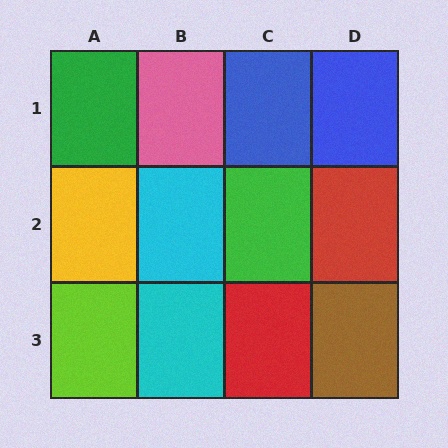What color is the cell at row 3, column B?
Cyan.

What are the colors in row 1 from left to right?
Green, pink, blue, blue.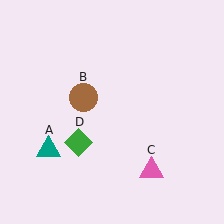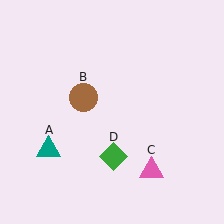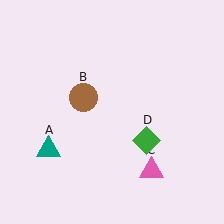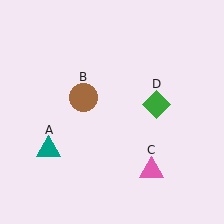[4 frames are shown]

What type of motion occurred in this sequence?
The green diamond (object D) rotated counterclockwise around the center of the scene.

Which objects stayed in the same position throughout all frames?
Teal triangle (object A) and brown circle (object B) and pink triangle (object C) remained stationary.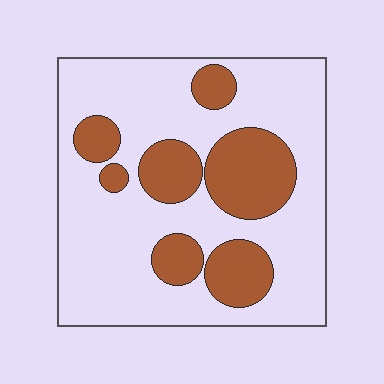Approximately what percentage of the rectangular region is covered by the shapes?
Approximately 30%.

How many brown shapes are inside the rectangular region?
7.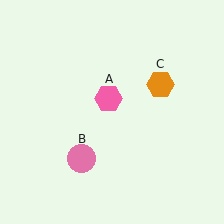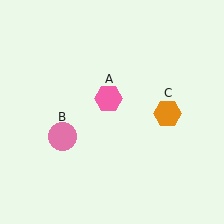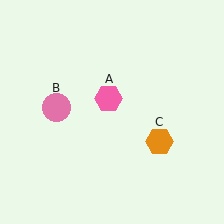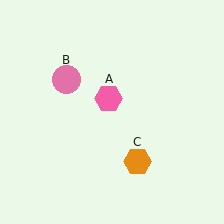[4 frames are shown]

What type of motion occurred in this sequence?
The pink circle (object B), orange hexagon (object C) rotated clockwise around the center of the scene.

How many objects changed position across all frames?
2 objects changed position: pink circle (object B), orange hexagon (object C).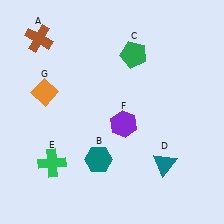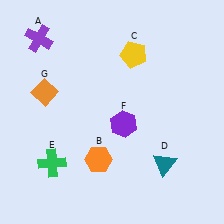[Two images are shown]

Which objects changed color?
A changed from brown to purple. B changed from teal to orange. C changed from green to yellow.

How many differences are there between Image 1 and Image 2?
There are 3 differences between the two images.